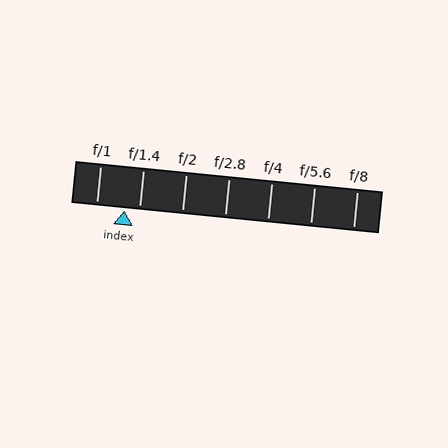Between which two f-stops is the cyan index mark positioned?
The index mark is between f/1 and f/1.4.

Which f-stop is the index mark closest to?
The index mark is closest to f/1.4.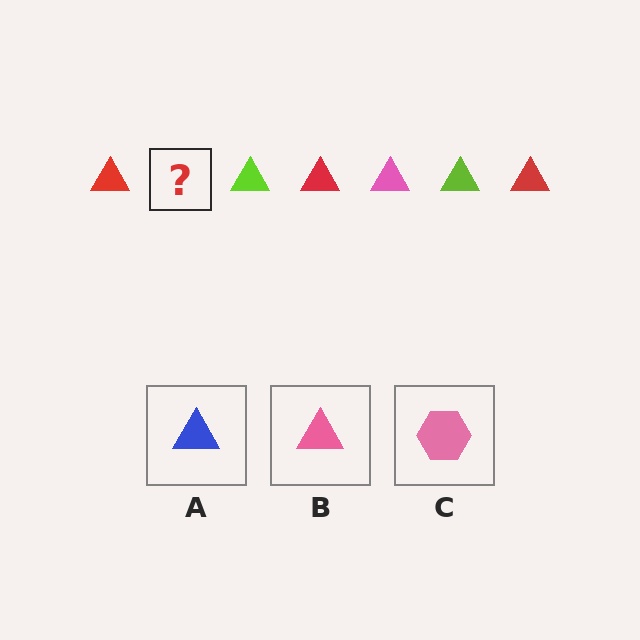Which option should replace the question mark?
Option B.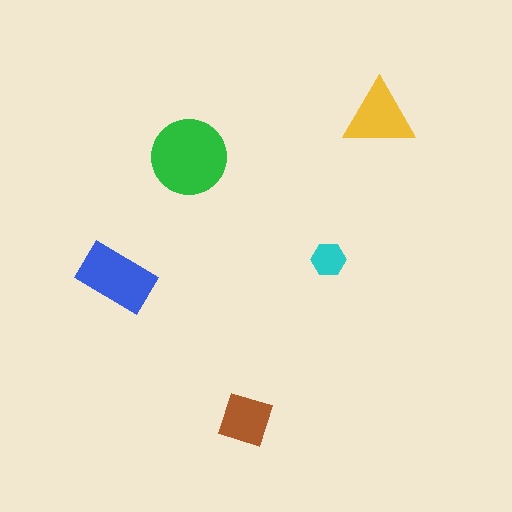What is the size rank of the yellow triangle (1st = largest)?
3rd.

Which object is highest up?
The yellow triangle is topmost.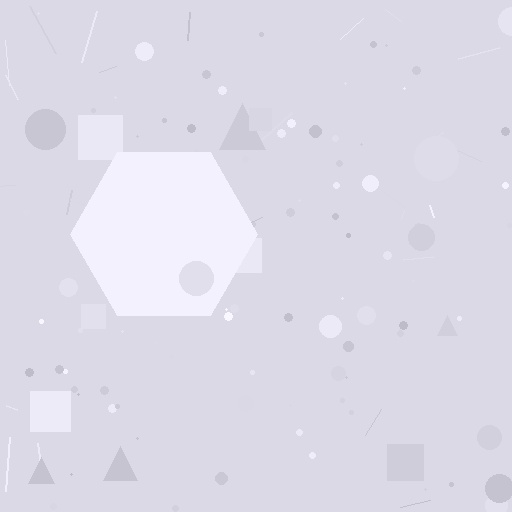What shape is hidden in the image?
A hexagon is hidden in the image.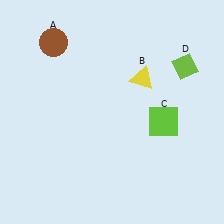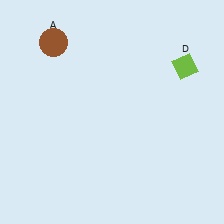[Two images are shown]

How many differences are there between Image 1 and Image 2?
There are 2 differences between the two images.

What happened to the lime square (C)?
The lime square (C) was removed in Image 2. It was in the bottom-right area of Image 1.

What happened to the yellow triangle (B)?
The yellow triangle (B) was removed in Image 2. It was in the top-right area of Image 1.